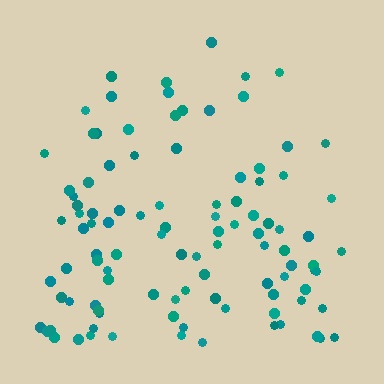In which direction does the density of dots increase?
From top to bottom, with the bottom side densest.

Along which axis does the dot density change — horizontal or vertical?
Vertical.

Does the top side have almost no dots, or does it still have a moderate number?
Still a moderate number, just noticeably fewer than the bottom.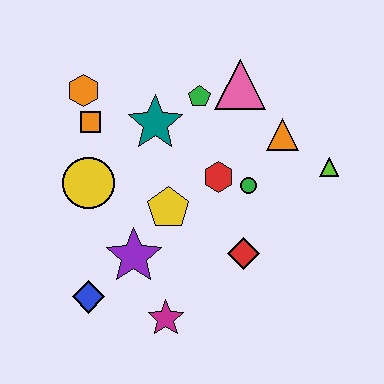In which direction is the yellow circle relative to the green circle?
The yellow circle is to the left of the green circle.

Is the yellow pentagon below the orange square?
Yes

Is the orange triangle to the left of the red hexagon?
No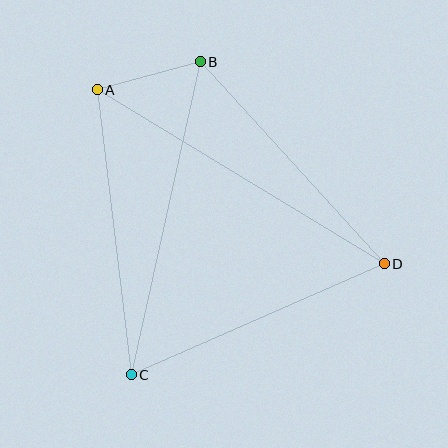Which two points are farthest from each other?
Points A and D are farthest from each other.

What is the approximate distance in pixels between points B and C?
The distance between B and C is approximately 321 pixels.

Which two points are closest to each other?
Points A and B are closest to each other.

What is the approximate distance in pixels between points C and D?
The distance between C and D is approximately 276 pixels.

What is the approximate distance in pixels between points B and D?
The distance between B and D is approximately 273 pixels.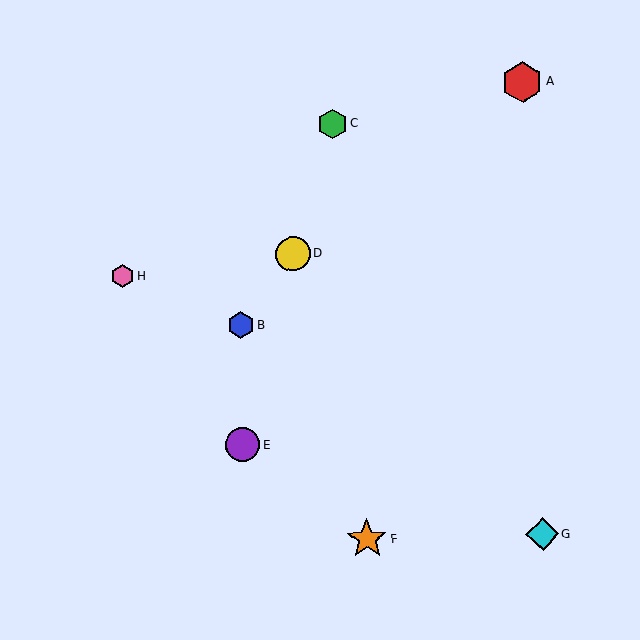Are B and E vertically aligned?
Yes, both are at x≈241.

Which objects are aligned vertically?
Objects B, E are aligned vertically.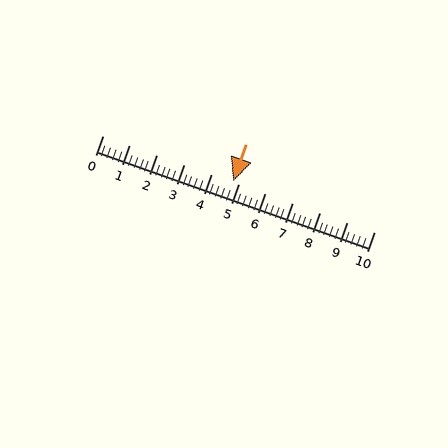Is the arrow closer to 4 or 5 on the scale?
The arrow is closer to 5.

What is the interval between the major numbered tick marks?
The major tick marks are spaced 1 units apart.